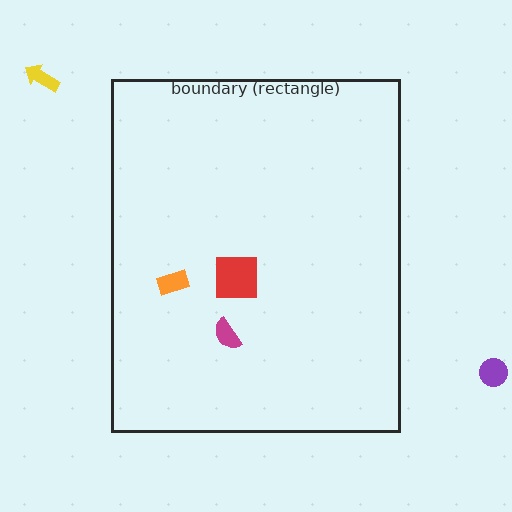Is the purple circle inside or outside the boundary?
Outside.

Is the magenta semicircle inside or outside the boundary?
Inside.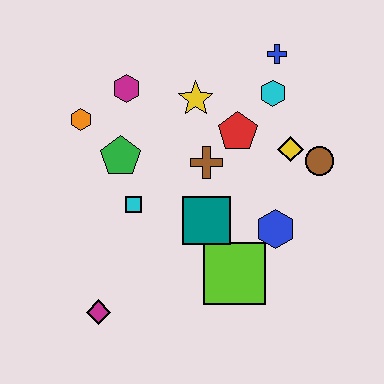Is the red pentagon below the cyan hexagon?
Yes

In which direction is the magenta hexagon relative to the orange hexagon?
The magenta hexagon is to the right of the orange hexagon.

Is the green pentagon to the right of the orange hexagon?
Yes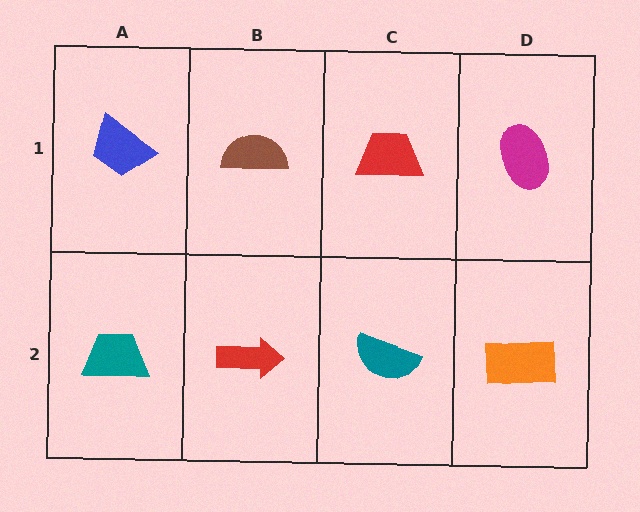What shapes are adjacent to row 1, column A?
A teal trapezoid (row 2, column A), a brown semicircle (row 1, column B).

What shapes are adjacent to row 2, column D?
A magenta ellipse (row 1, column D), a teal semicircle (row 2, column C).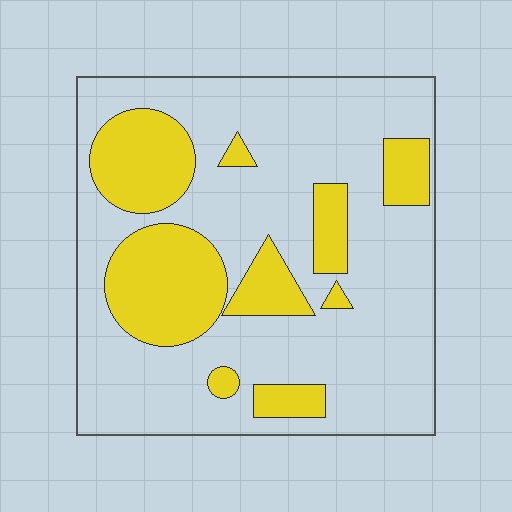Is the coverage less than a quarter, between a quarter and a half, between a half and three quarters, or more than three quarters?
Between a quarter and a half.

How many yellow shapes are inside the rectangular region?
9.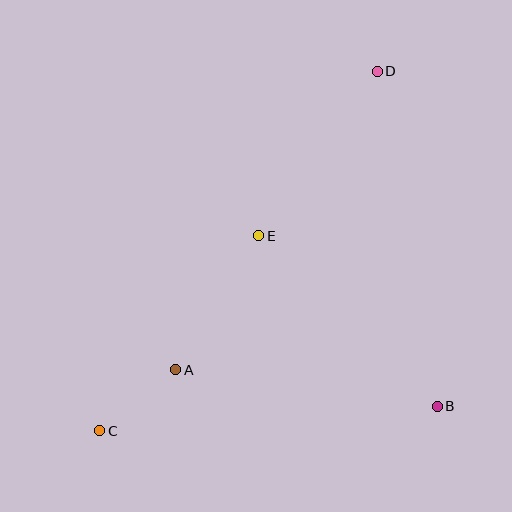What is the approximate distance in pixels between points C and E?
The distance between C and E is approximately 252 pixels.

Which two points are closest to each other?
Points A and C are closest to each other.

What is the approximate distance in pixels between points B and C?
The distance between B and C is approximately 338 pixels.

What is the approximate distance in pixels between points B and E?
The distance between B and E is approximately 247 pixels.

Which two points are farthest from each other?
Points C and D are farthest from each other.